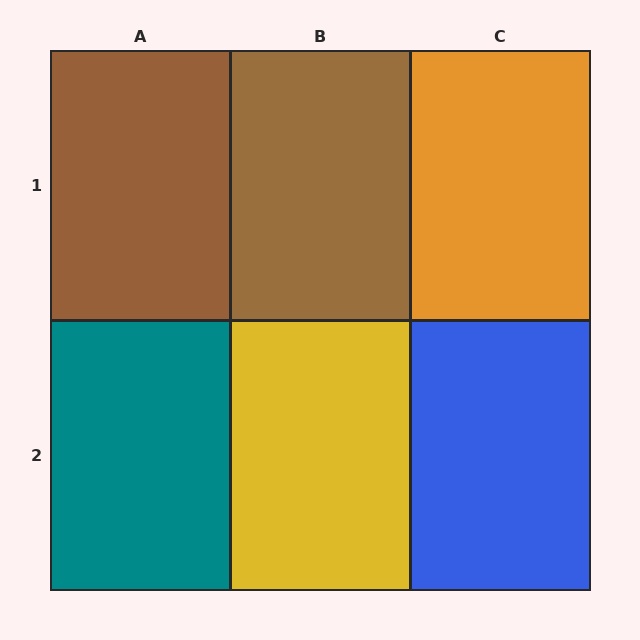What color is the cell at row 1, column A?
Brown.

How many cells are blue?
1 cell is blue.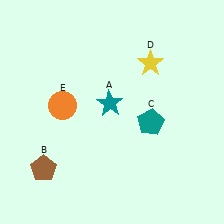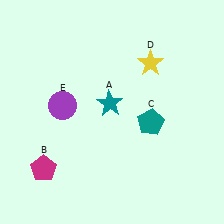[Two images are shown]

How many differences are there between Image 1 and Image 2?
There are 2 differences between the two images.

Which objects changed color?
B changed from brown to magenta. E changed from orange to purple.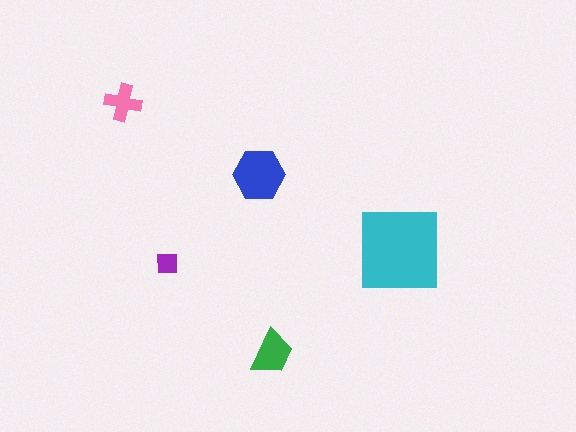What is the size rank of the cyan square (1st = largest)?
1st.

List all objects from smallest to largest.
The purple square, the pink cross, the green trapezoid, the blue hexagon, the cyan square.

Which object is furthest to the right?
The cyan square is rightmost.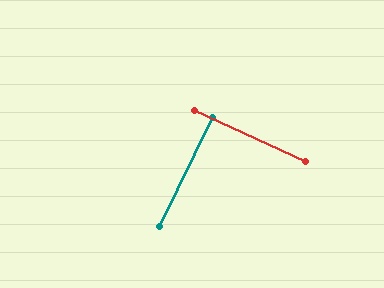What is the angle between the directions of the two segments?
Approximately 89 degrees.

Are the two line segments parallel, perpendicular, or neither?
Perpendicular — they meet at approximately 89°.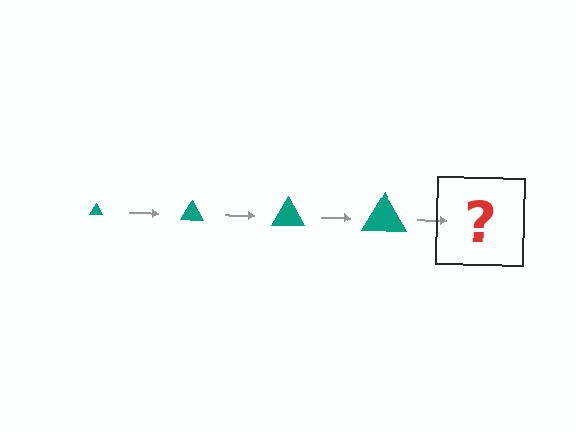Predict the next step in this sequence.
The next step is a teal triangle, larger than the previous one.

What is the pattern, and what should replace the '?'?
The pattern is that the triangle gets progressively larger each step. The '?' should be a teal triangle, larger than the previous one.